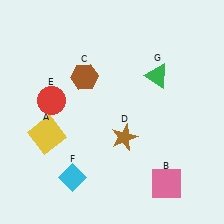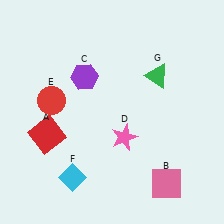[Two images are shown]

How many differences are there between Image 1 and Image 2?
There are 3 differences between the two images.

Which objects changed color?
A changed from yellow to red. C changed from brown to purple. D changed from brown to pink.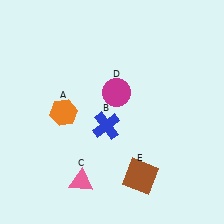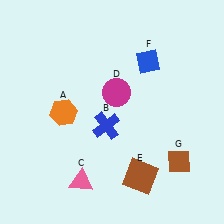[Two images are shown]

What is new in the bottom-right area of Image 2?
A brown diamond (G) was added in the bottom-right area of Image 2.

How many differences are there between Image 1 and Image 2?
There are 2 differences between the two images.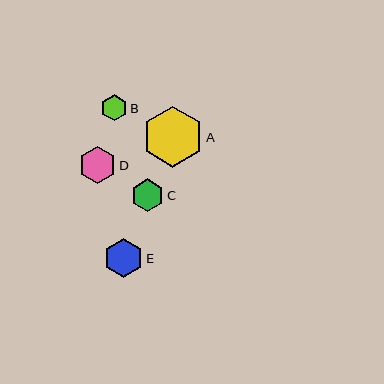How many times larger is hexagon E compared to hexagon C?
Hexagon E is approximately 1.2 times the size of hexagon C.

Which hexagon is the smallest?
Hexagon B is the smallest with a size of approximately 26 pixels.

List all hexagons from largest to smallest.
From largest to smallest: A, E, D, C, B.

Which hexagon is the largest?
Hexagon A is the largest with a size of approximately 61 pixels.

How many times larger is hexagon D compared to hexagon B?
Hexagon D is approximately 1.4 times the size of hexagon B.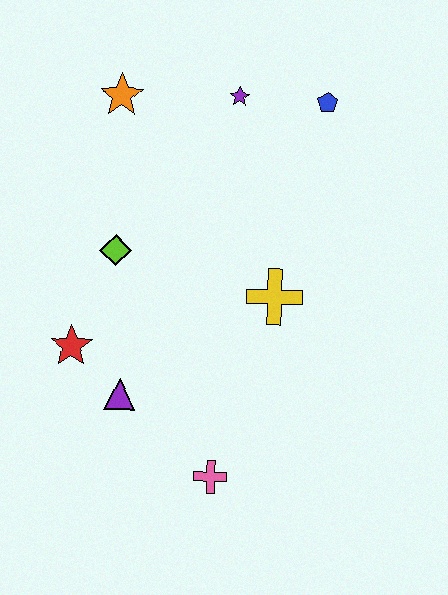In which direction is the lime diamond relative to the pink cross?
The lime diamond is above the pink cross.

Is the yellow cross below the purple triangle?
No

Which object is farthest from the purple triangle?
The blue pentagon is farthest from the purple triangle.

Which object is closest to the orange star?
The purple star is closest to the orange star.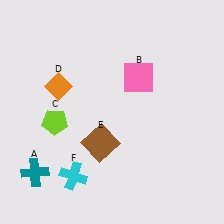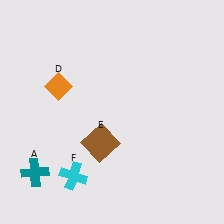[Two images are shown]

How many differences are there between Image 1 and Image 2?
There are 2 differences between the two images.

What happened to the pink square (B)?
The pink square (B) was removed in Image 2. It was in the top-right area of Image 1.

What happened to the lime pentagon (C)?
The lime pentagon (C) was removed in Image 2. It was in the bottom-left area of Image 1.